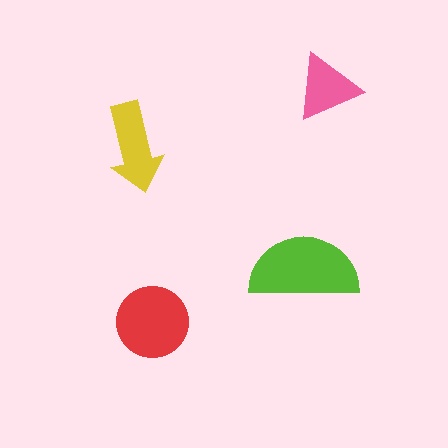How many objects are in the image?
There are 4 objects in the image.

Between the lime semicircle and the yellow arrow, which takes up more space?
The lime semicircle.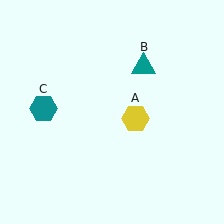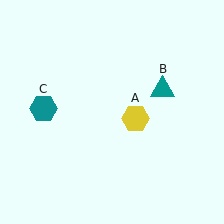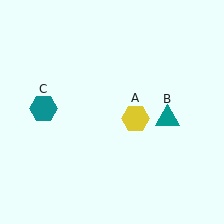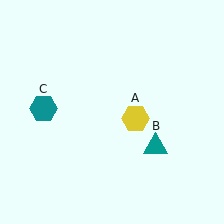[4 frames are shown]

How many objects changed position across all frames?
1 object changed position: teal triangle (object B).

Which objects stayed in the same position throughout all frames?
Yellow hexagon (object A) and teal hexagon (object C) remained stationary.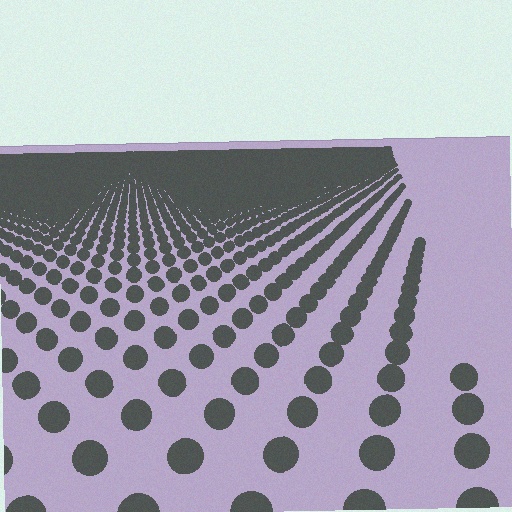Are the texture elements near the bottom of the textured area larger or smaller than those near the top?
Larger. Near the bottom, elements are closer to the viewer and appear at a bigger on-screen size.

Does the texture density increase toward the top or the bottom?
Density increases toward the top.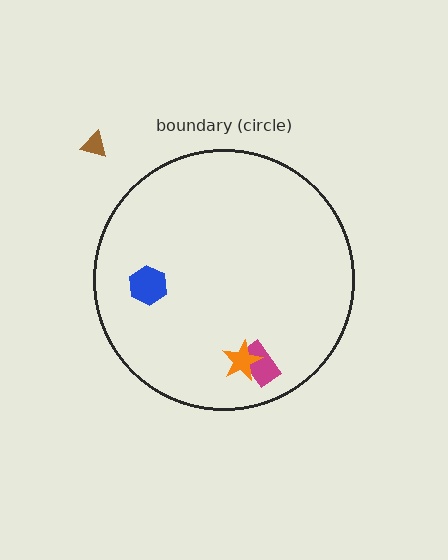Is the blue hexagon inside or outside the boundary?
Inside.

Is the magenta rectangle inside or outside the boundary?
Inside.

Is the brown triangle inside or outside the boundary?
Outside.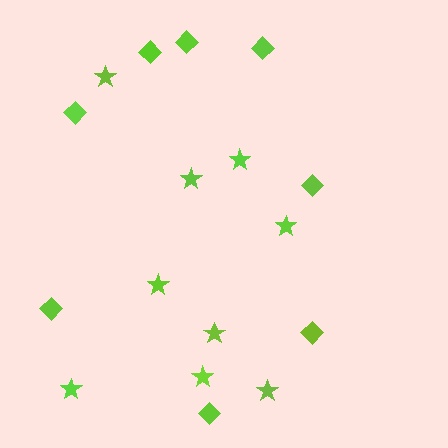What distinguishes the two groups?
There are 2 groups: one group of stars (9) and one group of diamonds (8).